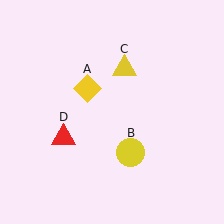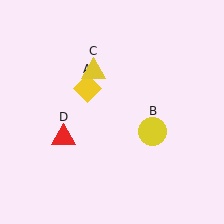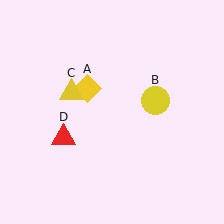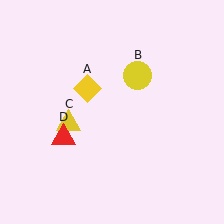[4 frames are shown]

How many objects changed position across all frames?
2 objects changed position: yellow circle (object B), yellow triangle (object C).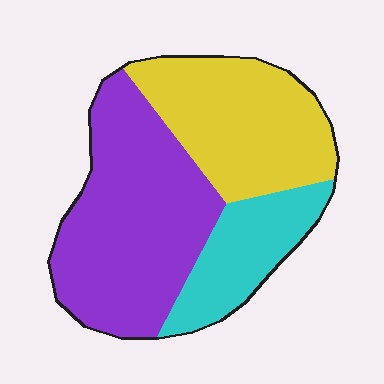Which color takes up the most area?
Purple, at roughly 45%.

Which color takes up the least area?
Cyan, at roughly 20%.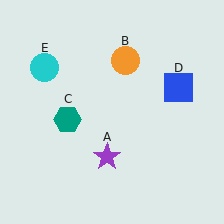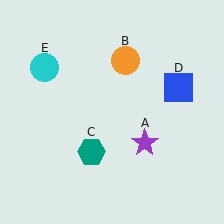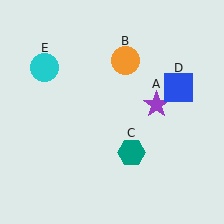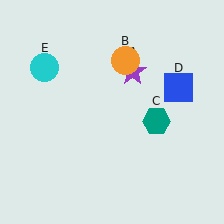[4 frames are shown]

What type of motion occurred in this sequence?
The purple star (object A), teal hexagon (object C) rotated counterclockwise around the center of the scene.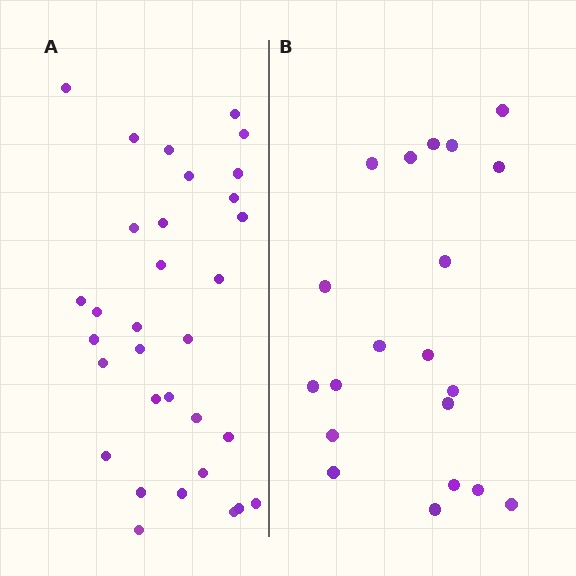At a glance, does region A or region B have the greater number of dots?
Region A (the left region) has more dots.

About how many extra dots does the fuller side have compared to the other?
Region A has roughly 12 or so more dots than region B.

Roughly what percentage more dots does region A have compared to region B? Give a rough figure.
About 60% more.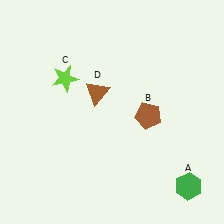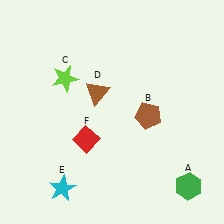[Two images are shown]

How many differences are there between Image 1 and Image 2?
There are 2 differences between the two images.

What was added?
A cyan star (E), a red diamond (F) were added in Image 2.